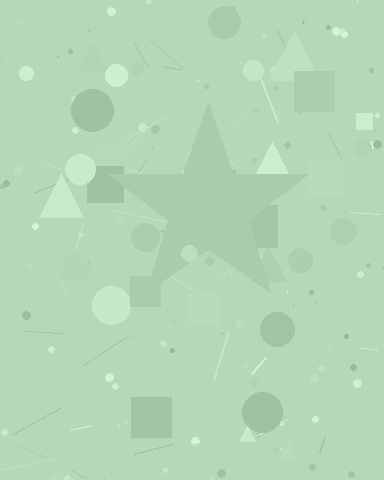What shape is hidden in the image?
A star is hidden in the image.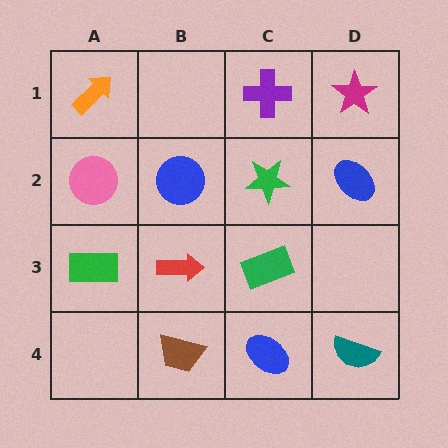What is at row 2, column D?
A blue ellipse.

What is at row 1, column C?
A purple cross.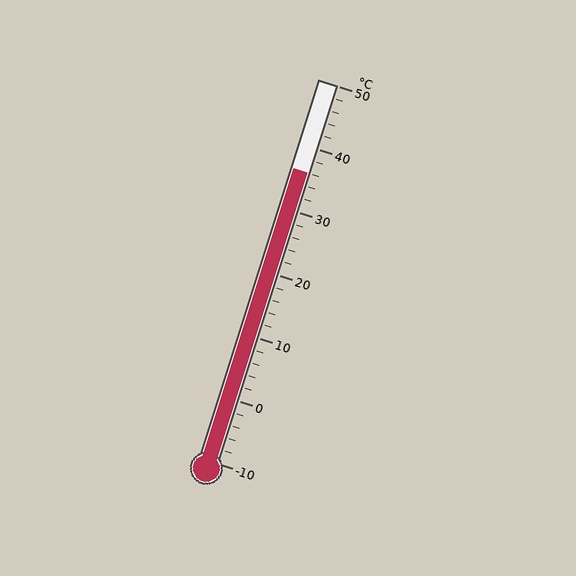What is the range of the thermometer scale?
The thermometer scale ranges from -10°C to 50°C.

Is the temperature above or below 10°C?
The temperature is above 10°C.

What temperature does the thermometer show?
The thermometer shows approximately 36°C.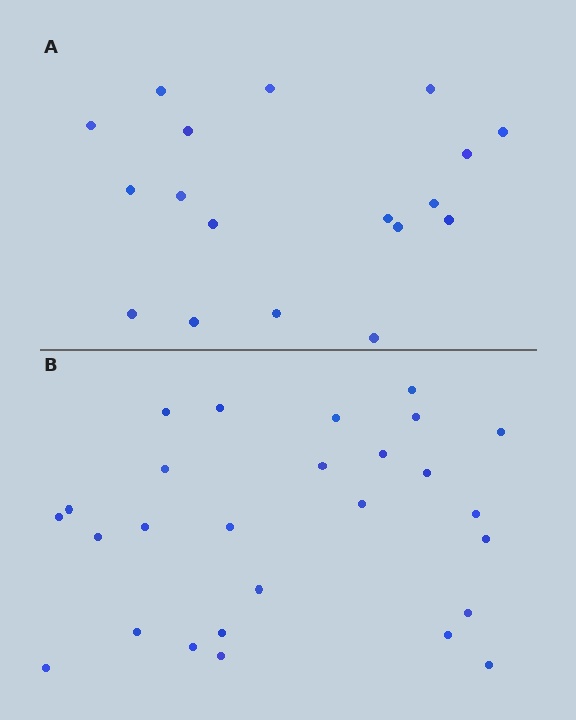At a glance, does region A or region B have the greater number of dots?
Region B (the bottom region) has more dots.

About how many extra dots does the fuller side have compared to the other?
Region B has roughly 8 or so more dots than region A.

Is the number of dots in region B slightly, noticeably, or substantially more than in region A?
Region B has substantially more. The ratio is roughly 1.5 to 1.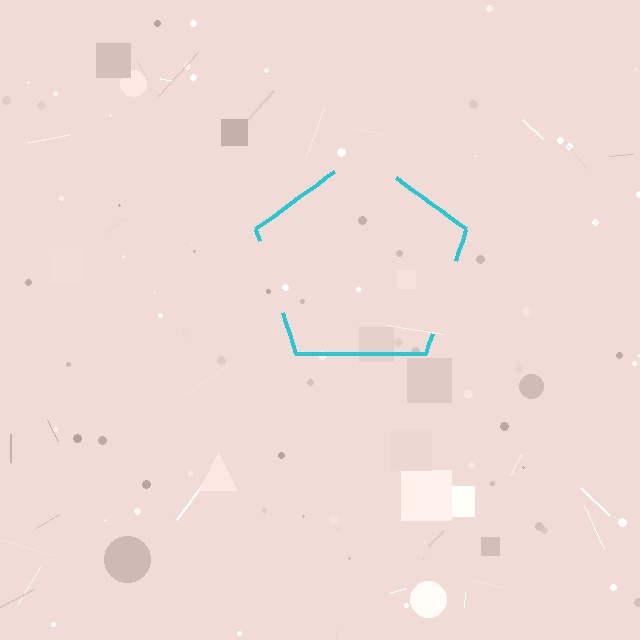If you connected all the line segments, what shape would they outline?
They would outline a pentagon.